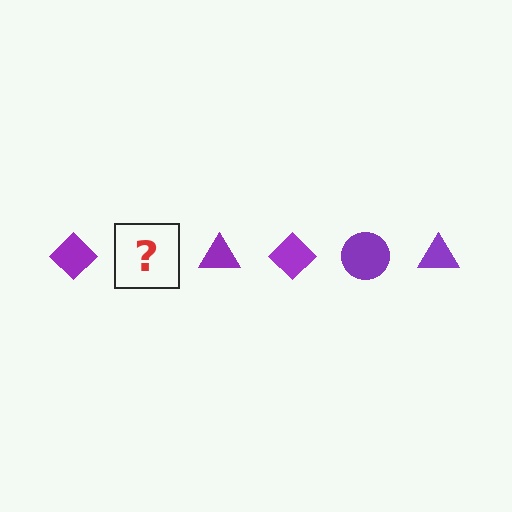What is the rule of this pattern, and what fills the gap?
The rule is that the pattern cycles through diamond, circle, triangle shapes in purple. The gap should be filled with a purple circle.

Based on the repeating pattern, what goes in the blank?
The blank should be a purple circle.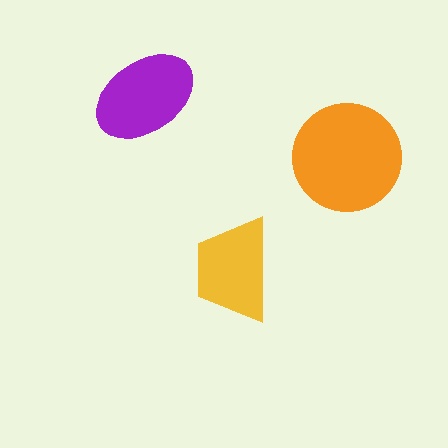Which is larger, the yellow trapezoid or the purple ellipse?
The purple ellipse.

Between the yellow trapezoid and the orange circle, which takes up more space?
The orange circle.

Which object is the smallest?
The yellow trapezoid.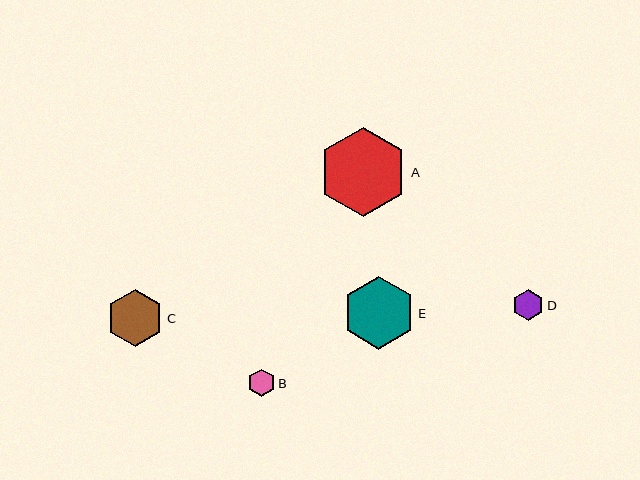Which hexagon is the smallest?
Hexagon B is the smallest with a size of approximately 28 pixels.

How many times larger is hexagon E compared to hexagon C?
Hexagon E is approximately 1.3 times the size of hexagon C.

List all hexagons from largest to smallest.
From largest to smallest: A, E, C, D, B.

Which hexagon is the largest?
Hexagon A is the largest with a size of approximately 89 pixels.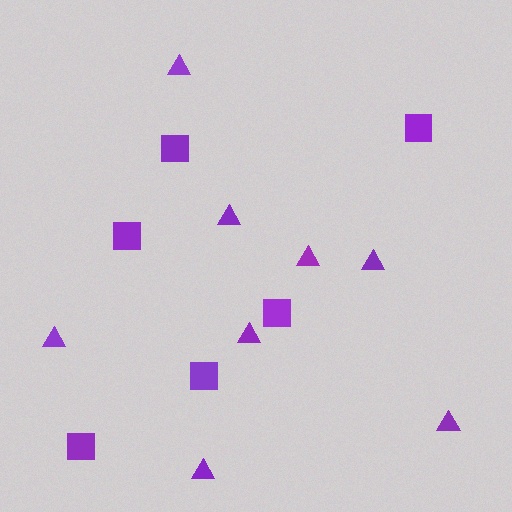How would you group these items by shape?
There are 2 groups: one group of squares (6) and one group of triangles (8).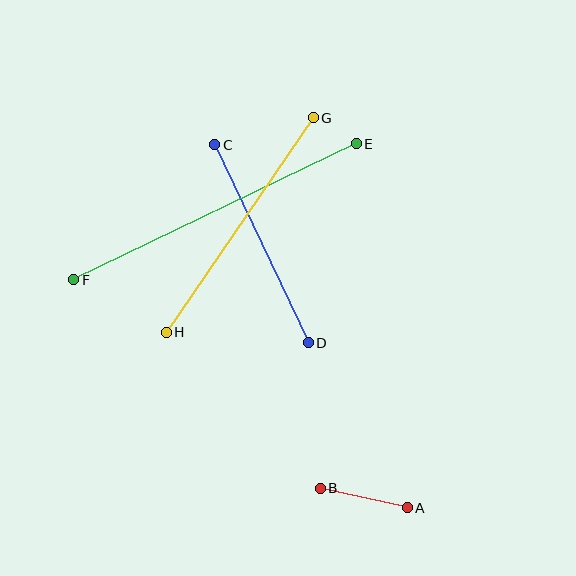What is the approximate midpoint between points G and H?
The midpoint is at approximately (240, 225) pixels.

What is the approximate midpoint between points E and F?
The midpoint is at approximately (215, 212) pixels.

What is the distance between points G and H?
The distance is approximately 260 pixels.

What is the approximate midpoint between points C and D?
The midpoint is at approximately (262, 244) pixels.